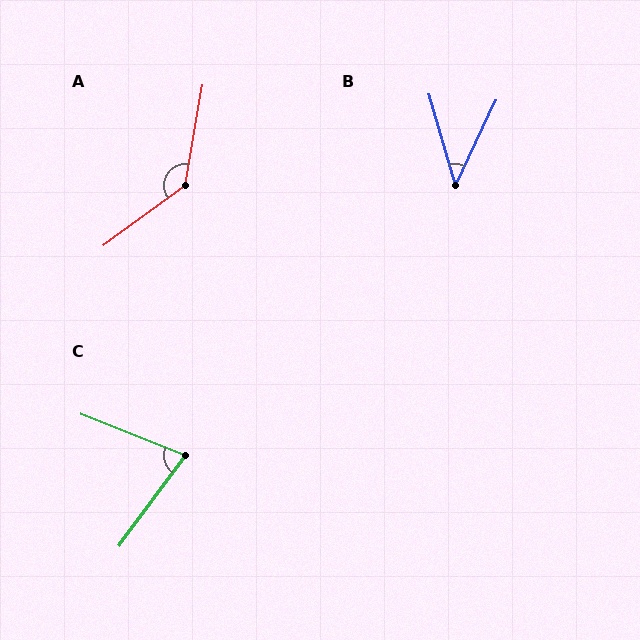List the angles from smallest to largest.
B (41°), C (75°), A (136°).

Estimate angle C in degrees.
Approximately 75 degrees.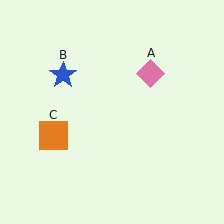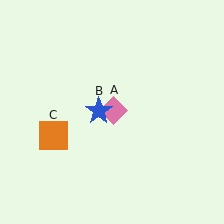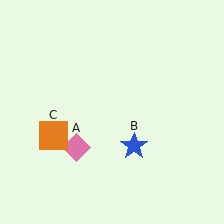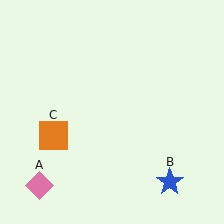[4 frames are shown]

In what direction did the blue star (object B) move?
The blue star (object B) moved down and to the right.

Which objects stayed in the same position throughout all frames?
Orange square (object C) remained stationary.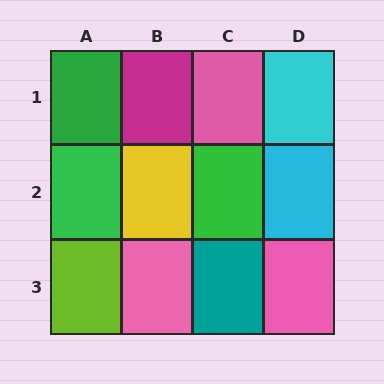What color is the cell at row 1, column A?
Green.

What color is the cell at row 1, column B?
Magenta.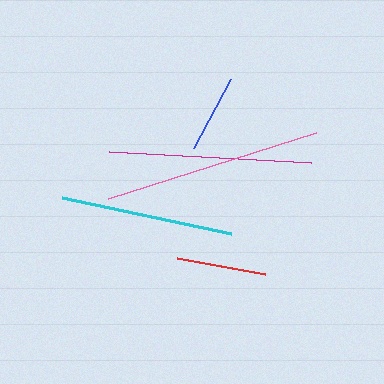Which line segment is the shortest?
The blue line is the shortest at approximately 78 pixels.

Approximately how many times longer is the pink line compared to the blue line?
The pink line is approximately 2.8 times the length of the blue line.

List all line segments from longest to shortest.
From longest to shortest: pink, magenta, cyan, red, blue.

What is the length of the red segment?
The red segment is approximately 90 pixels long.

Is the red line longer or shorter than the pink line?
The pink line is longer than the red line.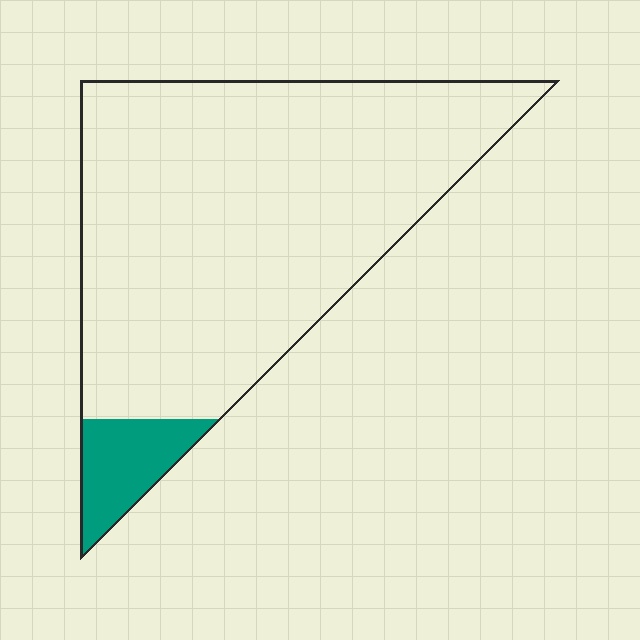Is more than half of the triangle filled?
No.